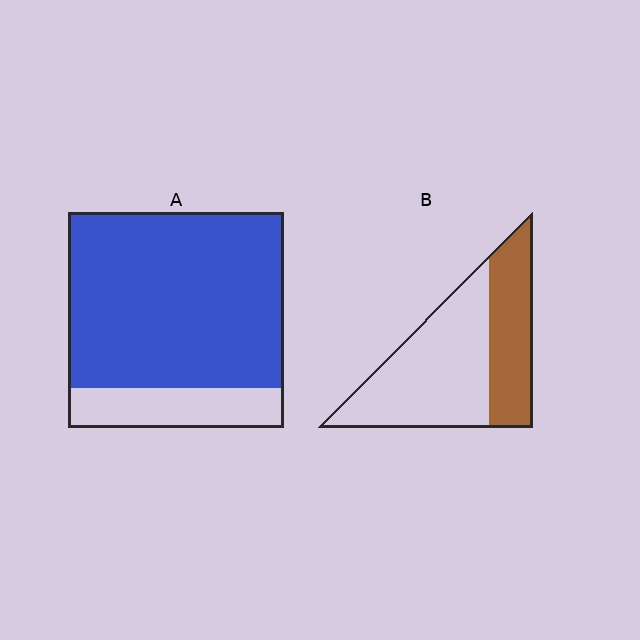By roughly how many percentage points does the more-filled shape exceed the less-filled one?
By roughly 45 percentage points (A over B).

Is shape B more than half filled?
No.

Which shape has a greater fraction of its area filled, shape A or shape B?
Shape A.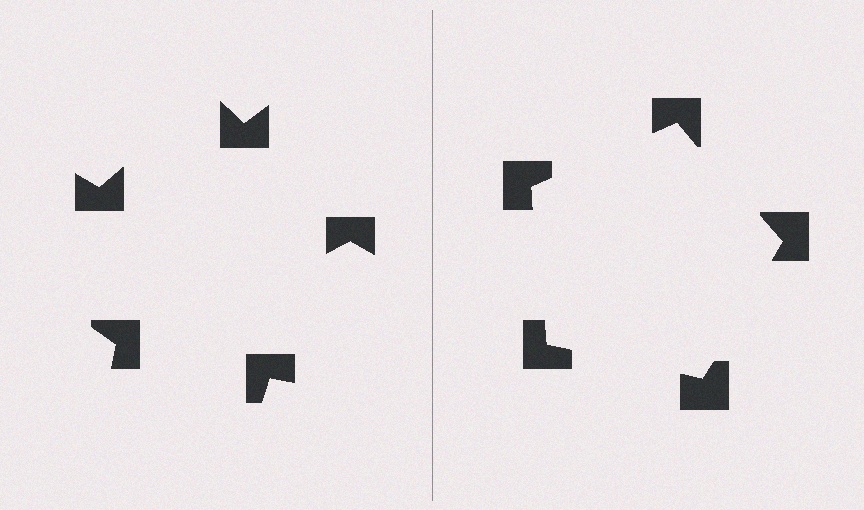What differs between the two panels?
The notched squares are positioned identically on both sides; only the wedge orientations differ. On the right they align to a pentagon; on the left they are misaligned.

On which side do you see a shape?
An illusory pentagon appears on the right side. On the left side the wedge cuts are rotated, so no coherent shape forms.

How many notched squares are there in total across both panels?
10 — 5 on each side.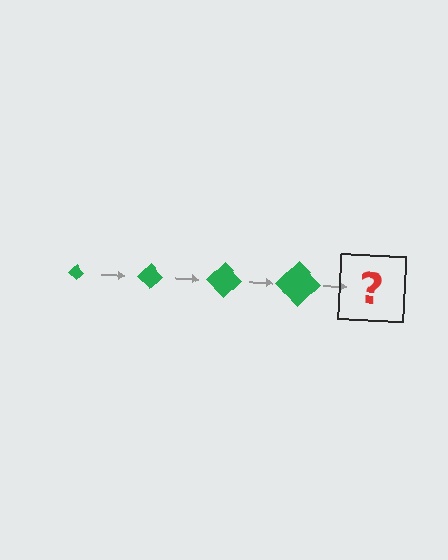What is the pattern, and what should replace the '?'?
The pattern is that the diamond gets progressively larger each step. The '?' should be a green diamond, larger than the previous one.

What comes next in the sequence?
The next element should be a green diamond, larger than the previous one.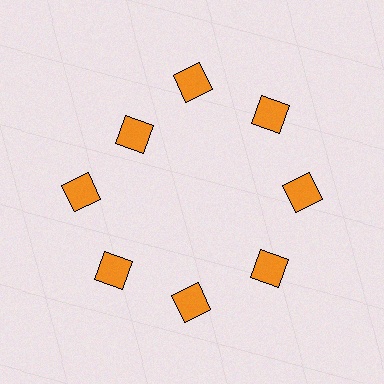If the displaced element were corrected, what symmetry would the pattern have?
It would have 8-fold rotational symmetry — the pattern would map onto itself every 45 degrees.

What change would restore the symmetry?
The symmetry would be restored by moving it outward, back onto the ring so that all 8 squares sit at equal angles and equal distance from the center.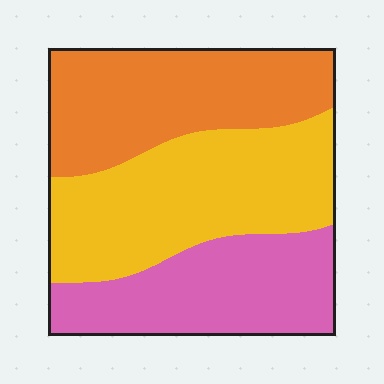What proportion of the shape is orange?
Orange covers around 35% of the shape.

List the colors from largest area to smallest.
From largest to smallest: yellow, orange, pink.